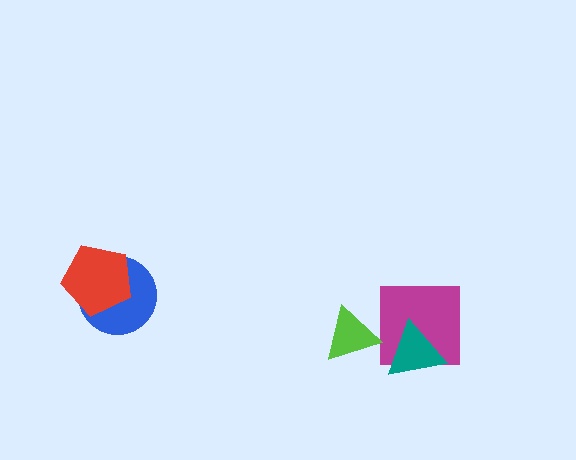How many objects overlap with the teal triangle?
1 object overlaps with the teal triangle.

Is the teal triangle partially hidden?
No, no other shape covers it.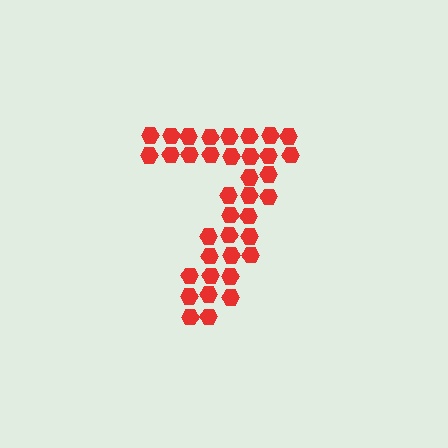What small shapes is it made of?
It is made of small hexagons.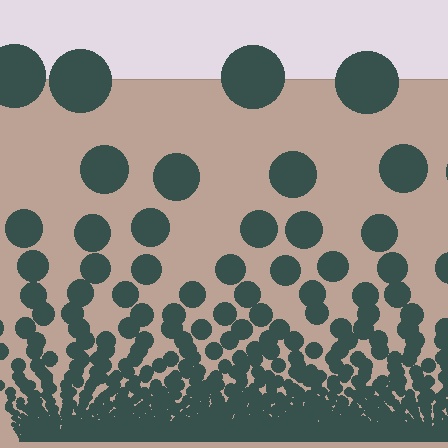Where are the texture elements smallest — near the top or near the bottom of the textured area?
Near the bottom.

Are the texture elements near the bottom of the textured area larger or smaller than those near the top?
Smaller. The gradient is inverted — elements near the bottom are smaller and denser.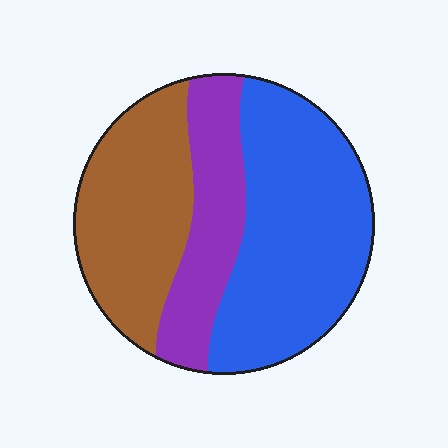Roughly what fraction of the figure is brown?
Brown takes up between a quarter and a half of the figure.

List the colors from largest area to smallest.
From largest to smallest: blue, brown, purple.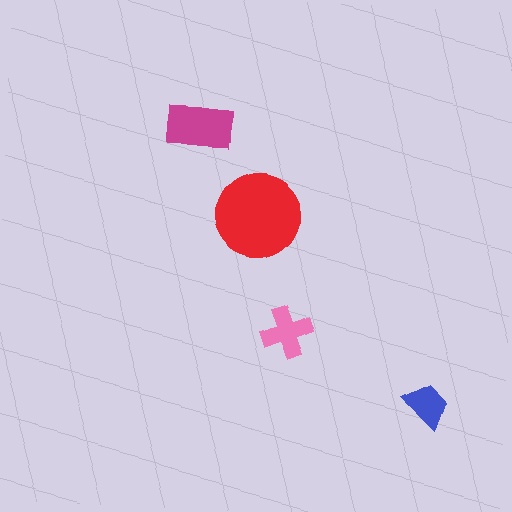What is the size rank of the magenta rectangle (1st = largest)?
2nd.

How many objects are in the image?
There are 4 objects in the image.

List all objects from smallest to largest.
The blue trapezoid, the pink cross, the magenta rectangle, the red circle.